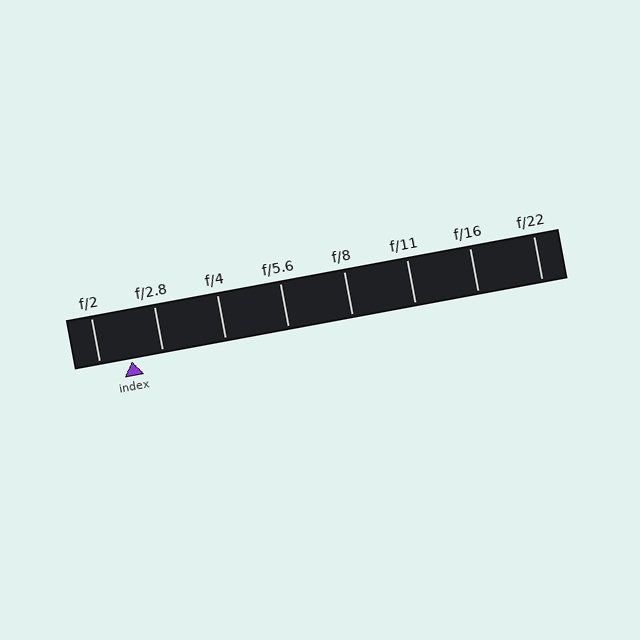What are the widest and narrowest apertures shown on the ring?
The widest aperture shown is f/2 and the narrowest is f/22.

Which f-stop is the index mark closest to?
The index mark is closest to f/2.8.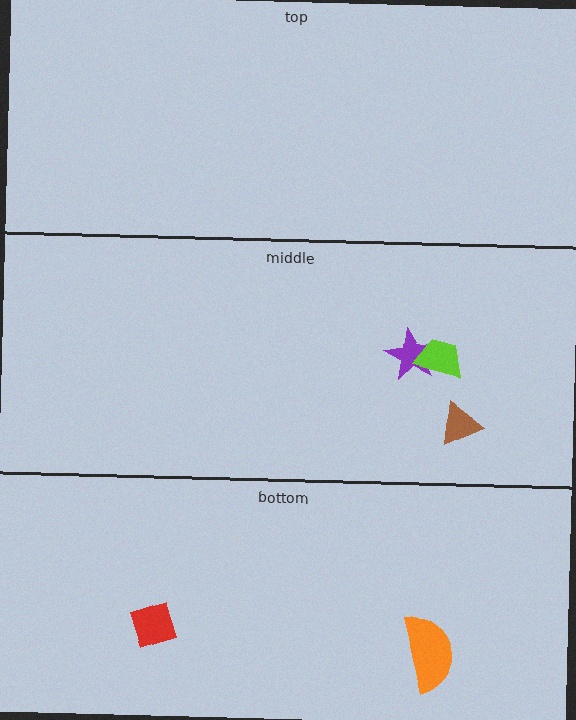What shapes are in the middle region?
The purple star, the lime trapezoid, the brown triangle.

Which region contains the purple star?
The middle region.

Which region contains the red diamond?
The bottom region.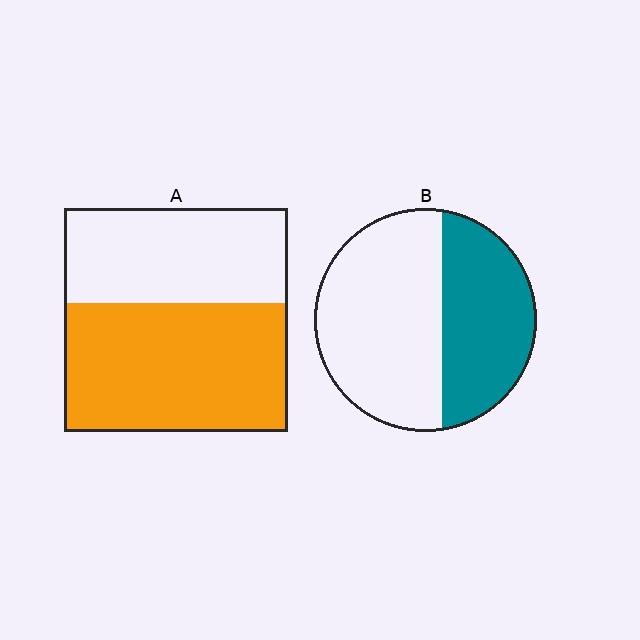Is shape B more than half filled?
No.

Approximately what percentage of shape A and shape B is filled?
A is approximately 60% and B is approximately 40%.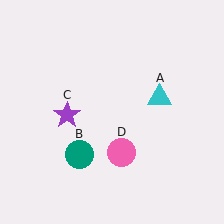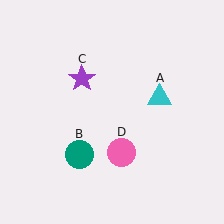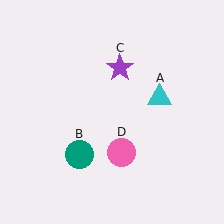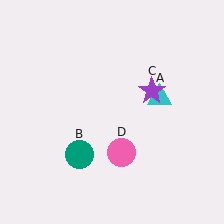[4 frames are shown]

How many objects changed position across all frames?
1 object changed position: purple star (object C).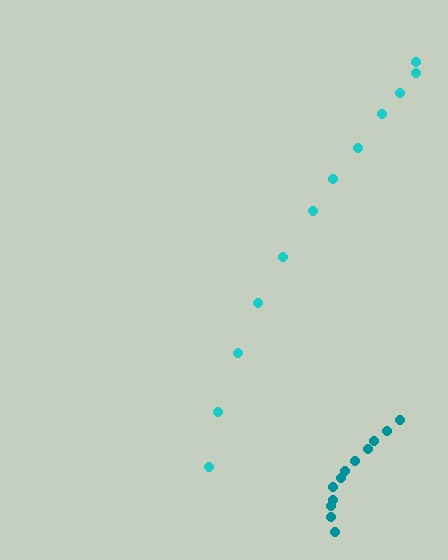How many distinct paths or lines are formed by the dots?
There are 2 distinct paths.